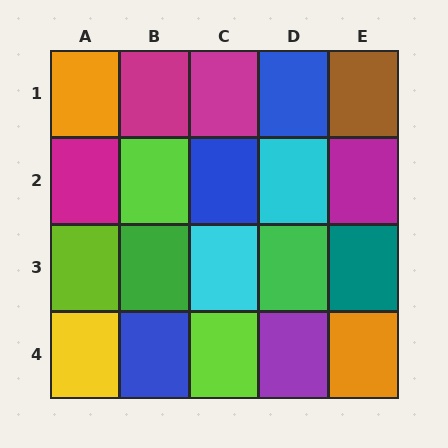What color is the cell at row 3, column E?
Teal.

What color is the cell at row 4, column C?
Lime.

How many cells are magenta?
4 cells are magenta.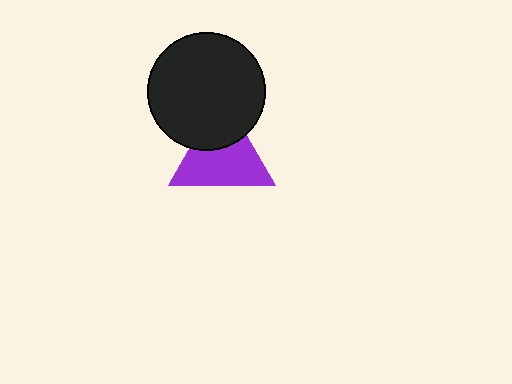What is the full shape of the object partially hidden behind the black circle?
The partially hidden object is a purple triangle.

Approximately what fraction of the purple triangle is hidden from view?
Roughly 34% of the purple triangle is hidden behind the black circle.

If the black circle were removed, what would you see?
You would see the complete purple triangle.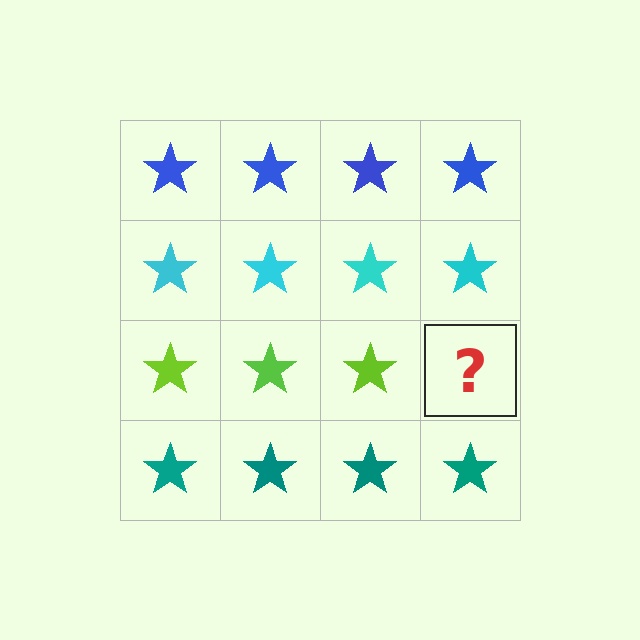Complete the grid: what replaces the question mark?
The question mark should be replaced with a lime star.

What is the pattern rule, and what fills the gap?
The rule is that each row has a consistent color. The gap should be filled with a lime star.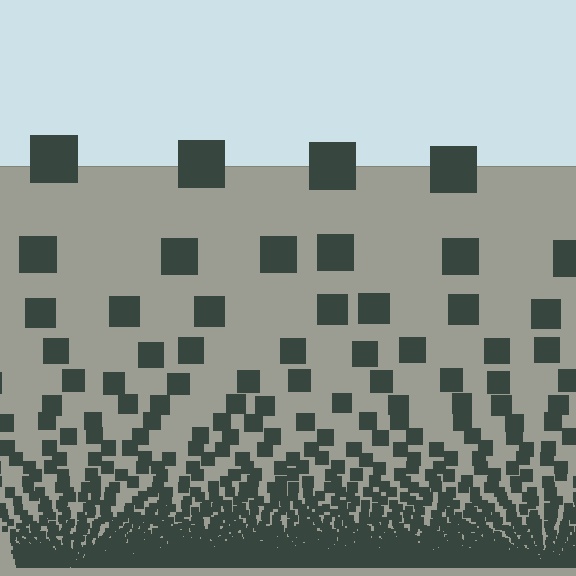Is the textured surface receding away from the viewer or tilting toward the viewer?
The surface appears to tilt toward the viewer. Texture elements get larger and sparser toward the top.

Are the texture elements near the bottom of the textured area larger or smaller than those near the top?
Smaller. The gradient is inverted — elements near the bottom are smaller and denser.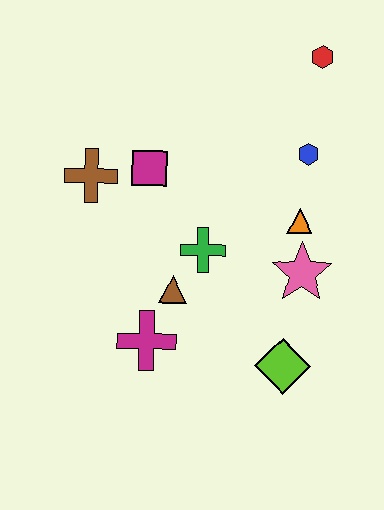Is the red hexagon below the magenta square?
No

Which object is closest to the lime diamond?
The pink star is closest to the lime diamond.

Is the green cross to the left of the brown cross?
No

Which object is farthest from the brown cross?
The lime diamond is farthest from the brown cross.